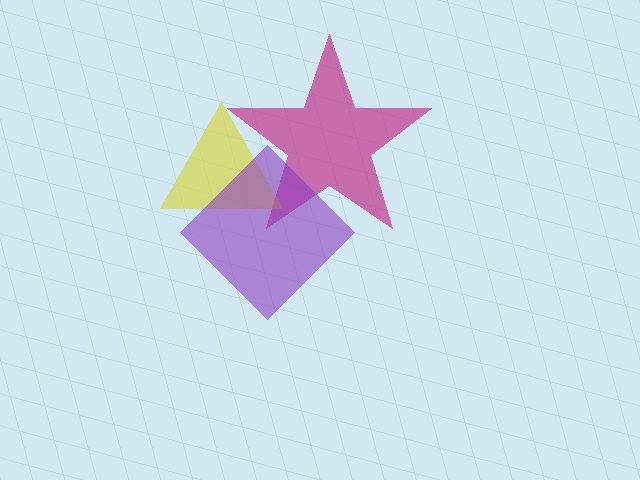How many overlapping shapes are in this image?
There are 3 overlapping shapes in the image.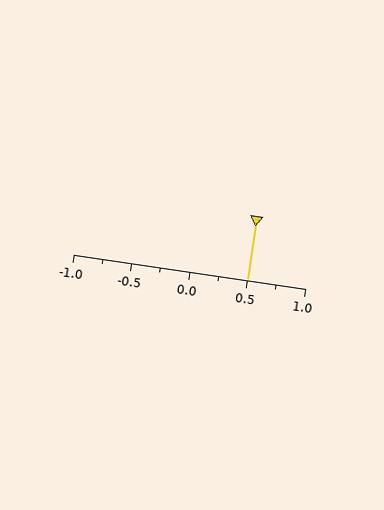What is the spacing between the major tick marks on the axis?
The major ticks are spaced 0.5 apart.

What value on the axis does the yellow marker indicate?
The marker indicates approximately 0.5.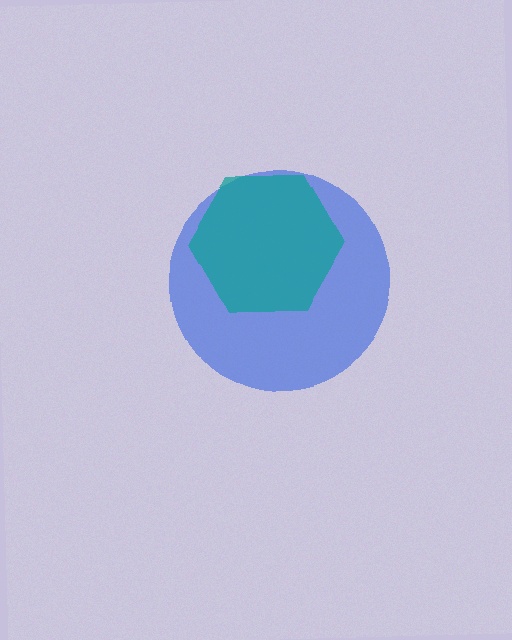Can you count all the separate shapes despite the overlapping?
Yes, there are 2 separate shapes.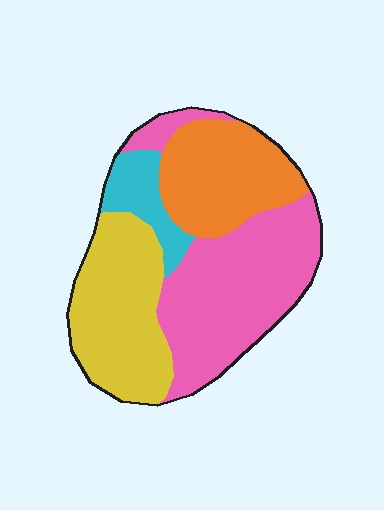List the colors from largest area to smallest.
From largest to smallest: pink, yellow, orange, cyan.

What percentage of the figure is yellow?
Yellow takes up about one quarter (1/4) of the figure.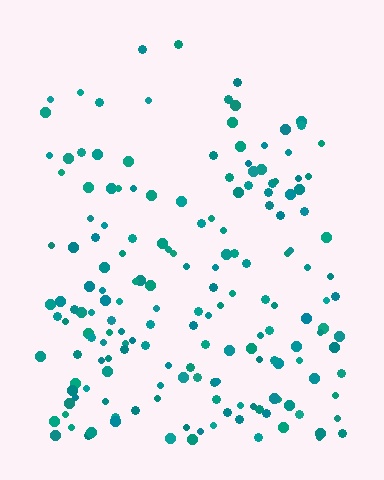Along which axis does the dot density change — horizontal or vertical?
Vertical.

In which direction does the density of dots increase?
From top to bottom, with the bottom side densest.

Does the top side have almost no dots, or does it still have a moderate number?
Still a moderate number, just noticeably fewer than the bottom.